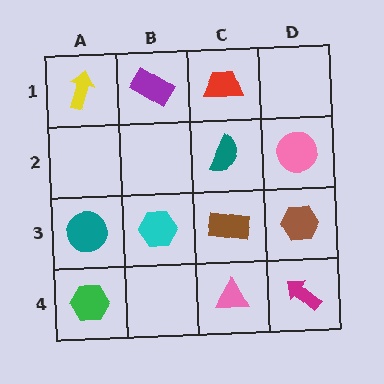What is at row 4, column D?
A magenta arrow.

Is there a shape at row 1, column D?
No, that cell is empty.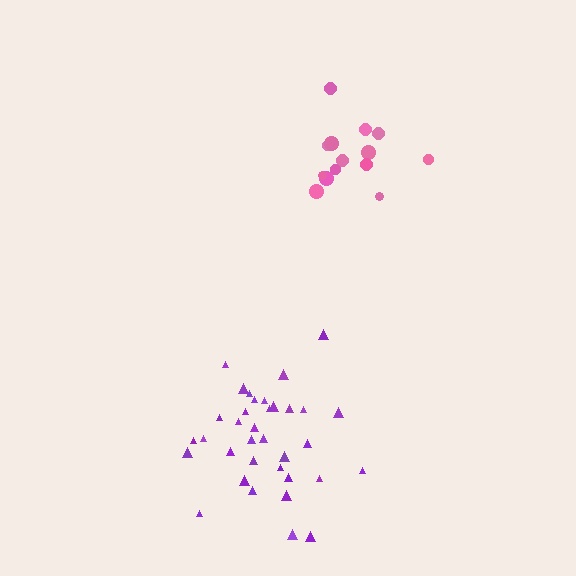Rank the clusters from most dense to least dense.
purple, pink.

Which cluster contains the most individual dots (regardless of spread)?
Purple (35).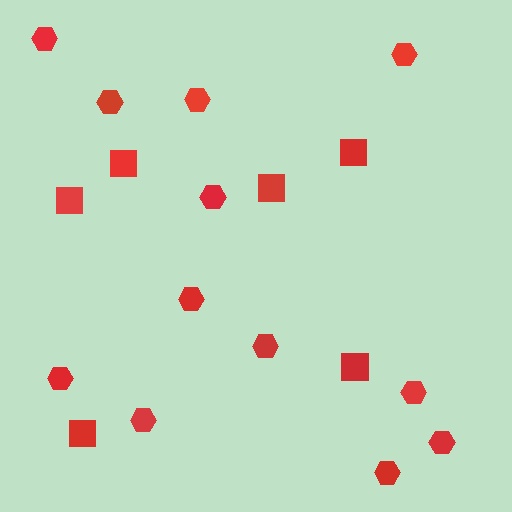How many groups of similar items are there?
There are 2 groups: one group of squares (6) and one group of hexagons (12).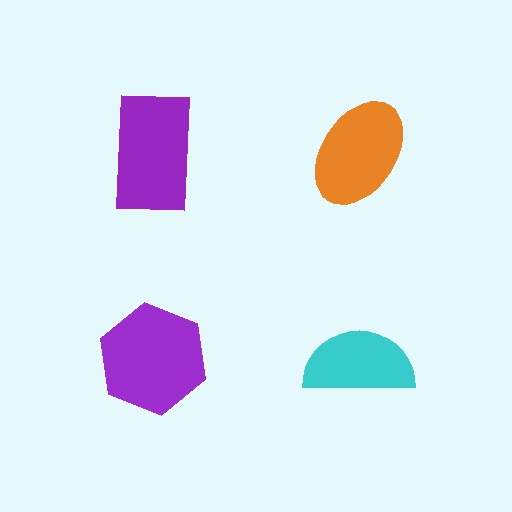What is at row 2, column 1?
A purple hexagon.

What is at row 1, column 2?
An orange ellipse.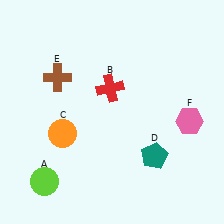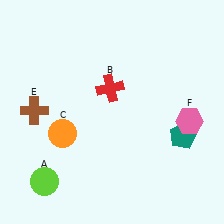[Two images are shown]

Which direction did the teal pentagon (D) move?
The teal pentagon (D) moved right.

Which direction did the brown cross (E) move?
The brown cross (E) moved down.